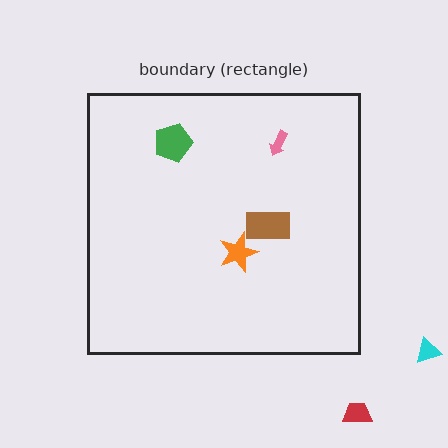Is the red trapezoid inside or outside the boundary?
Outside.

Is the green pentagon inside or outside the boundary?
Inside.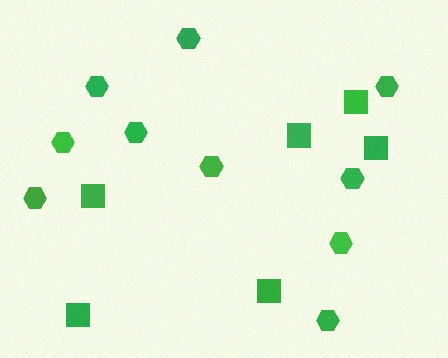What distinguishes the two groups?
There are 2 groups: one group of hexagons (10) and one group of squares (6).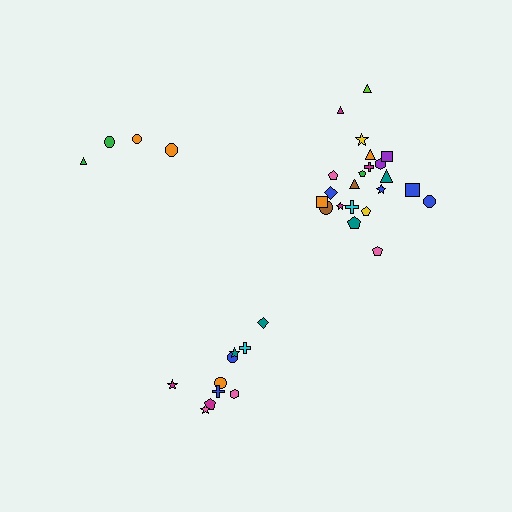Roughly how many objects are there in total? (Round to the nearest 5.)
Roughly 35 objects in total.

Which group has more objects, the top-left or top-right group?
The top-right group.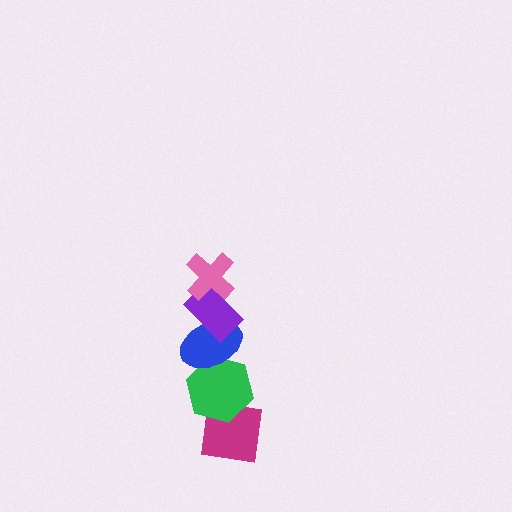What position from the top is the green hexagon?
The green hexagon is 4th from the top.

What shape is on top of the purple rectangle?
The pink cross is on top of the purple rectangle.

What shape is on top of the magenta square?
The green hexagon is on top of the magenta square.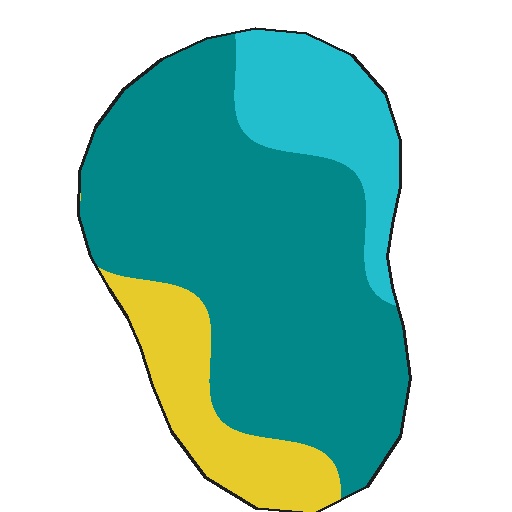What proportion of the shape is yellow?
Yellow takes up about one sixth (1/6) of the shape.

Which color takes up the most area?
Teal, at roughly 65%.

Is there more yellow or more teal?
Teal.